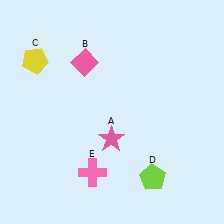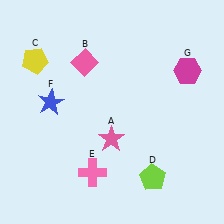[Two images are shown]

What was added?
A blue star (F), a magenta hexagon (G) were added in Image 2.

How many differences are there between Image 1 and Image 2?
There are 2 differences between the two images.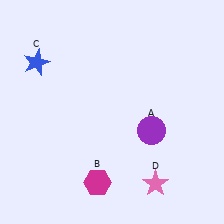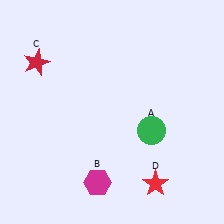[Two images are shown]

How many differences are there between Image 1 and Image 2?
There are 3 differences between the two images.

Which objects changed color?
A changed from purple to green. C changed from blue to red. D changed from pink to red.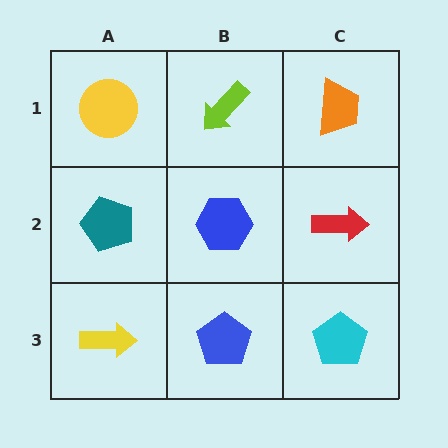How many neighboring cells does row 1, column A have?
2.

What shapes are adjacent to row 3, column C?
A red arrow (row 2, column C), a blue pentagon (row 3, column B).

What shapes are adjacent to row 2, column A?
A yellow circle (row 1, column A), a yellow arrow (row 3, column A), a blue hexagon (row 2, column B).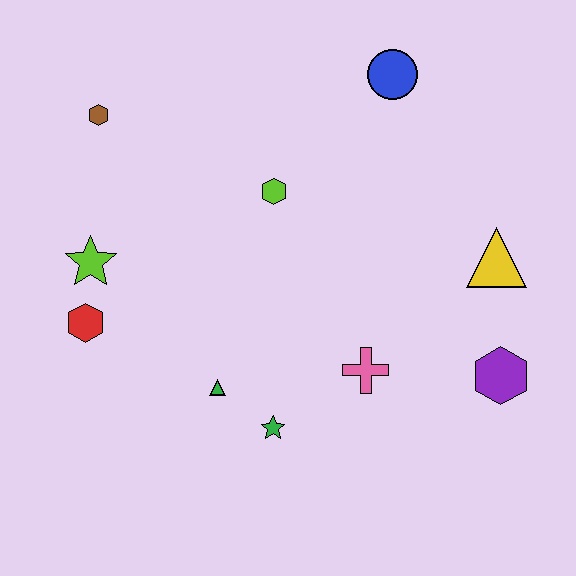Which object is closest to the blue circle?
The lime hexagon is closest to the blue circle.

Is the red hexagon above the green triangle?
Yes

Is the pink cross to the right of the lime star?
Yes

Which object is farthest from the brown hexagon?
The purple hexagon is farthest from the brown hexagon.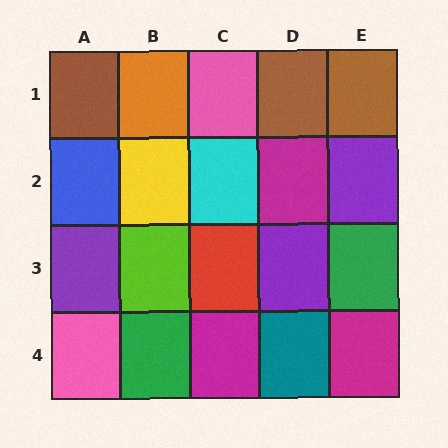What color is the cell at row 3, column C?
Red.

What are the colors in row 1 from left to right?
Brown, orange, pink, brown, brown.